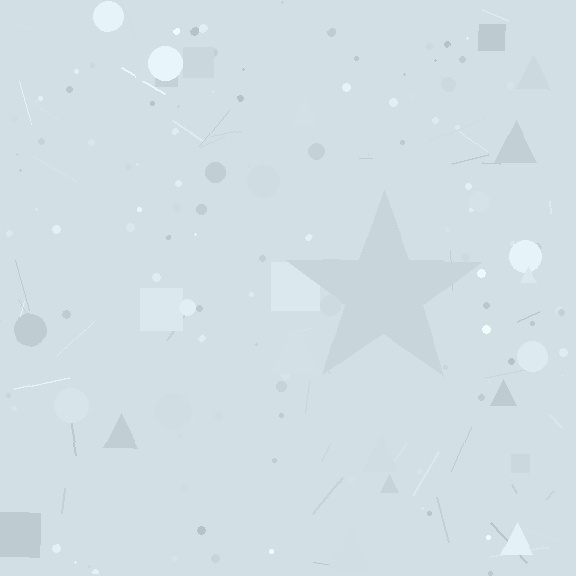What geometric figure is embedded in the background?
A star is embedded in the background.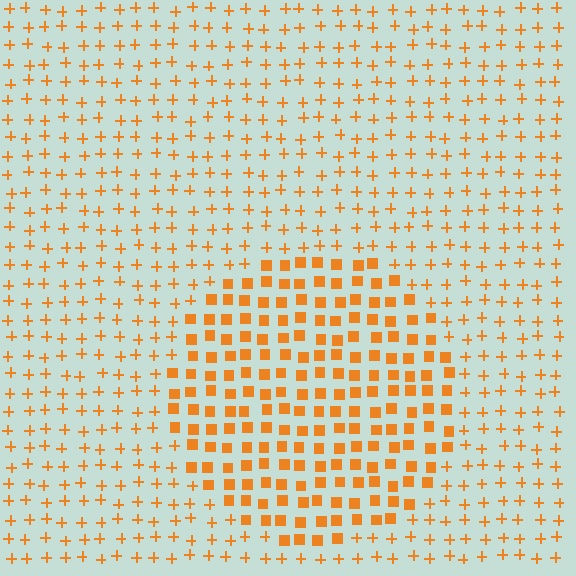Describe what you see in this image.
The image is filled with small orange elements arranged in a uniform grid. A circle-shaped region contains squares, while the surrounding area contains plus signs. The boundary is defined purely by the change in element shape.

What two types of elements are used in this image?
The image uses squares inside the circle region and plus signs outside it.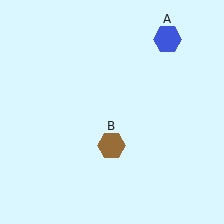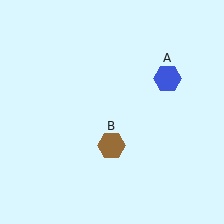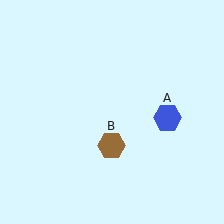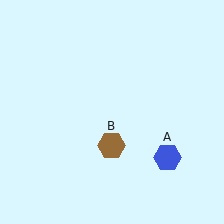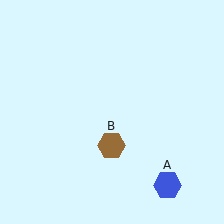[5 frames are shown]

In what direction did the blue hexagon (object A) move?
The blue hexagon (object A) moved down.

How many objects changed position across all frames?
1 object changed position: blue hexagon (object A).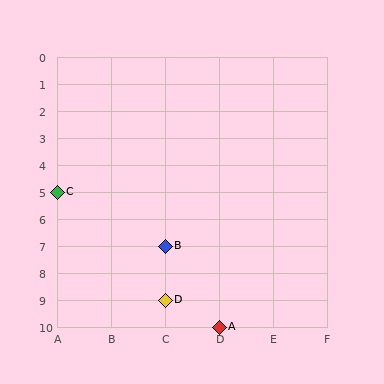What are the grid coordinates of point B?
Point B is at grid coordinates (C, 7).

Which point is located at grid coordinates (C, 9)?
Point D is at (C, 9).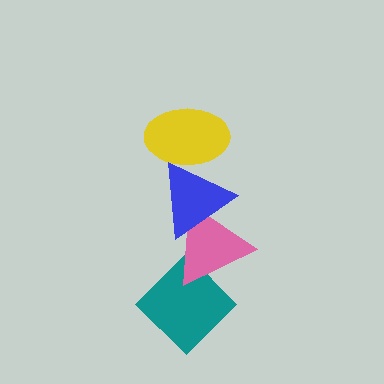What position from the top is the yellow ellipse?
The yellow ellipse is 1st from the top.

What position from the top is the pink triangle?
The pink triangle is 3rd from the top.